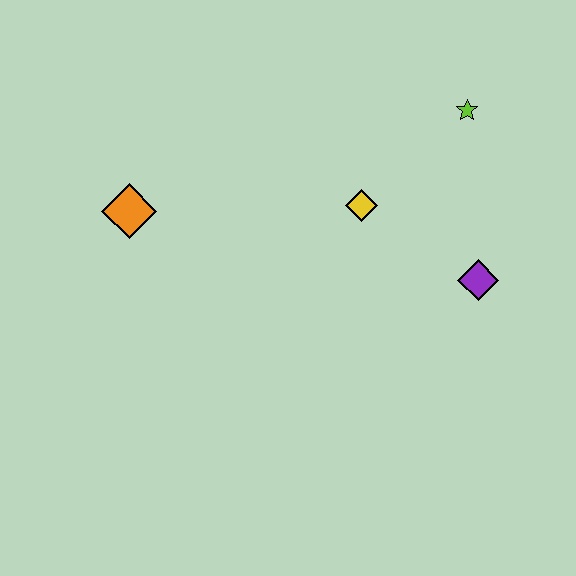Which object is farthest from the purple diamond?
The orange diamond is farthest from the purple diamond.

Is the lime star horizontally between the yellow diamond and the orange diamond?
No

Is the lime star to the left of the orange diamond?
No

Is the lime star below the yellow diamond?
No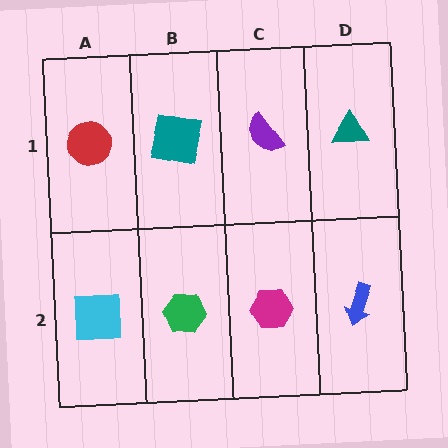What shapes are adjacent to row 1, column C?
A magenta hexagon (row 2, column C), a teal square (row 1, column B), a teal triangle (row 1, column D).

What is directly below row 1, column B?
A green hexagon.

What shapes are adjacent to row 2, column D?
A teal triangle (row 1, column D), a magenta hexagon (row 2, column C).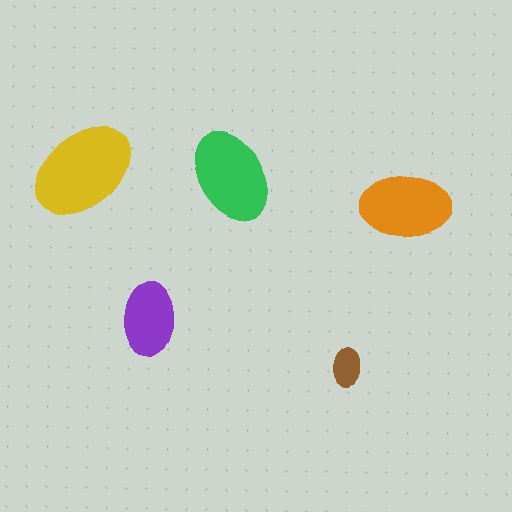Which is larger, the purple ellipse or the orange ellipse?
The orange one.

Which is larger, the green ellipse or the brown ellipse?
The green one.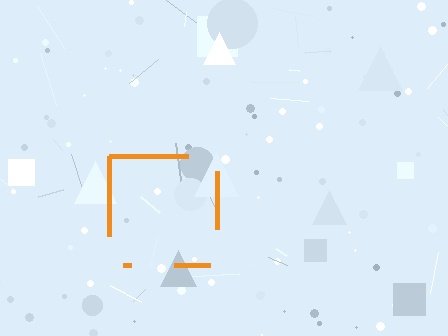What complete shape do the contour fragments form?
The contour fragments form a square.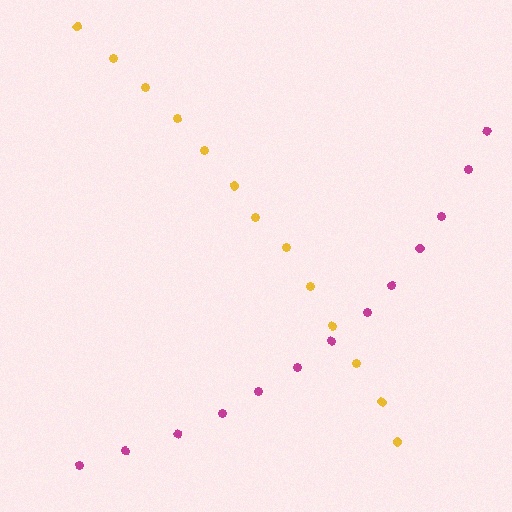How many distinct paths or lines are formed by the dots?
There are 2 distinct paths.